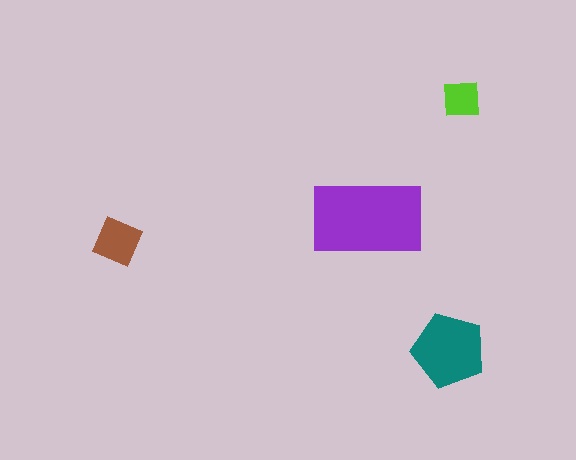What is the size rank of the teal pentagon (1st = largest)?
2nd.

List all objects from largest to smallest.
The purple rectangle, the teal pentagon, the brown square, the lime square.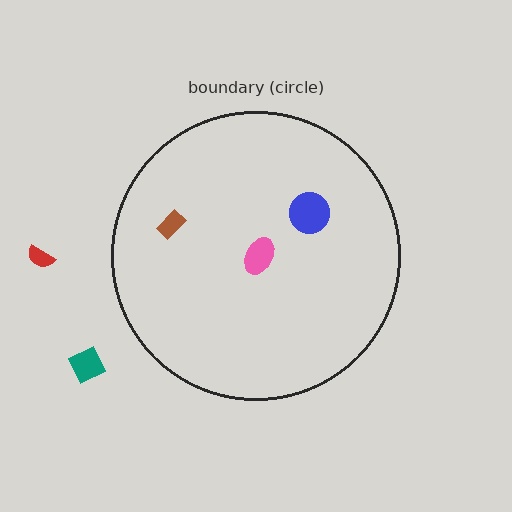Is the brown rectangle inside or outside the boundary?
Inside.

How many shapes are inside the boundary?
3 inside, 2 outside.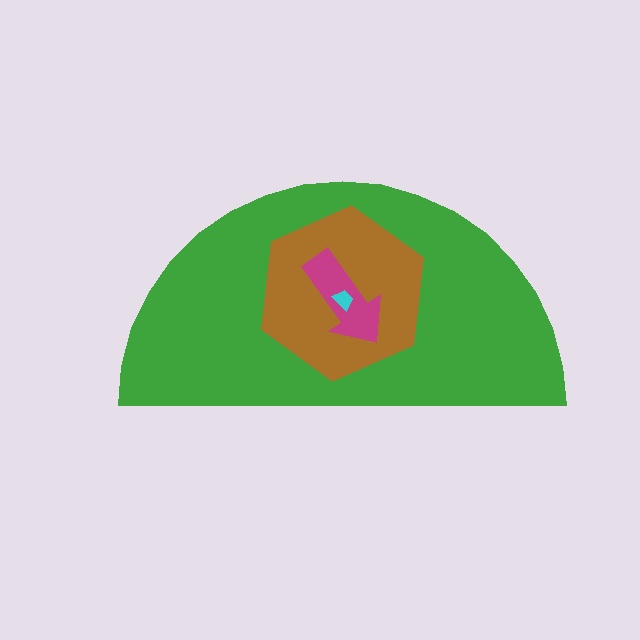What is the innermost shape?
The cyan trapezoid.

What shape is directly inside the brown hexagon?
The magenta arrow.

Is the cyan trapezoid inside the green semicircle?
Yes.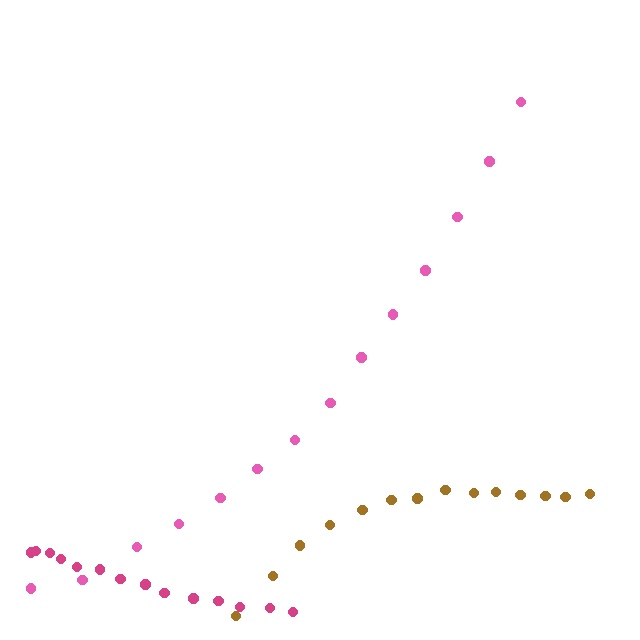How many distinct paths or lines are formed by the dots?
There are 3 distinct paths.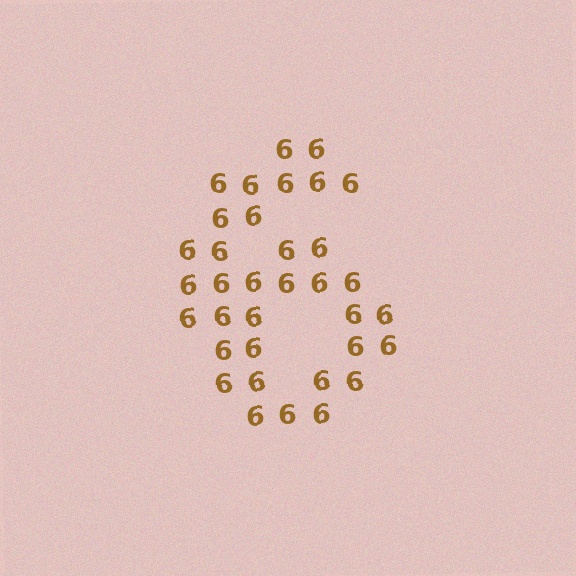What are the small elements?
The small elements are digit 6's.